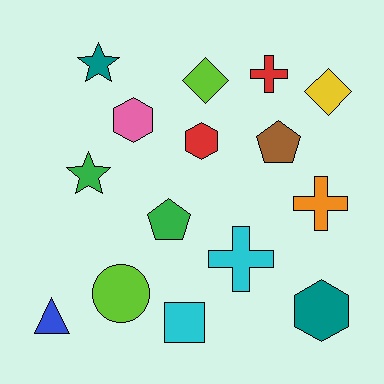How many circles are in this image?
There is 1 circle.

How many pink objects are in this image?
There is 1 pink object.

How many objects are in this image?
There are 15 objects.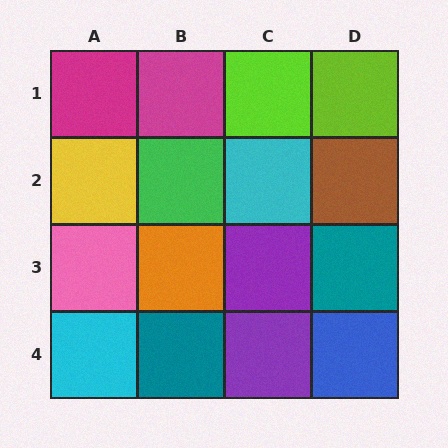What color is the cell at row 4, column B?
Teal.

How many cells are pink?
1 cell is pink.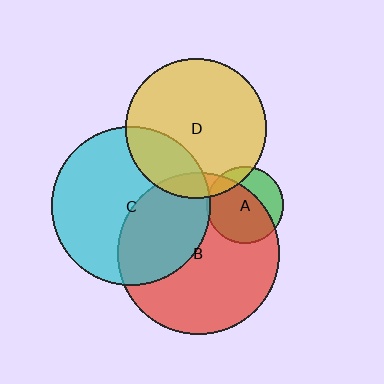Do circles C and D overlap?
Yes.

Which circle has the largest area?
Circle B (red).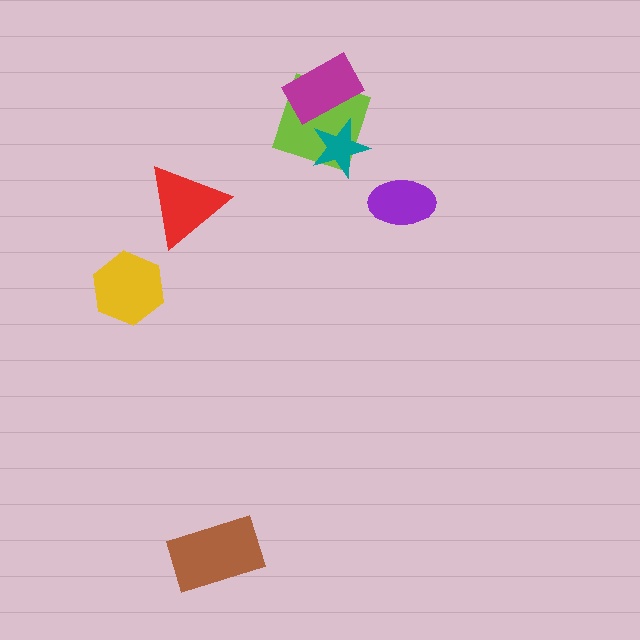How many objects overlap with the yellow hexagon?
0 objects overlap with the yellow hexagon.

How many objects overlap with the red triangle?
0 objects overlap with the red triangle.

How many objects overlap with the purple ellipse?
0 objects overlap with the purple ellipse.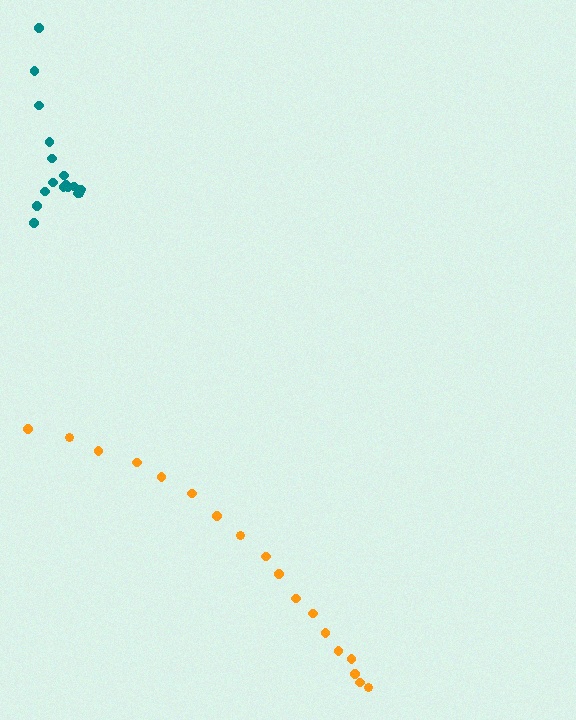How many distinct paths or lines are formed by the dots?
There are 2 distinct paths.